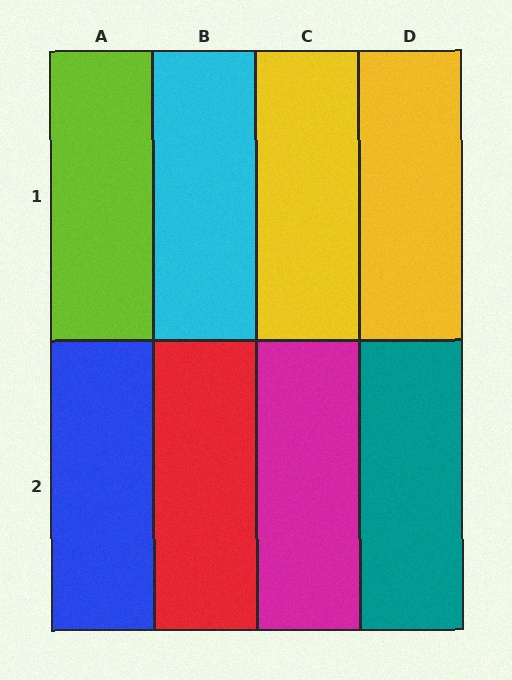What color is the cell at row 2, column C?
Magenta.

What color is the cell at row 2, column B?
Red.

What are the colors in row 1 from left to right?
Lime, cyan, yellow, yellow.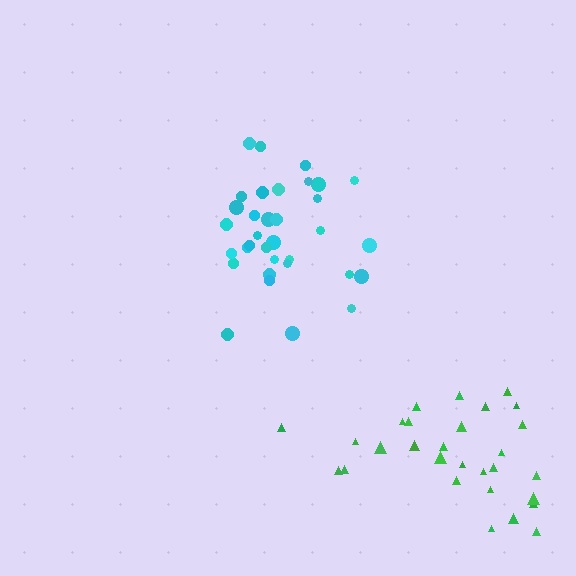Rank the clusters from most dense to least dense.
cyan, green.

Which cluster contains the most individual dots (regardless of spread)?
Cyan (34).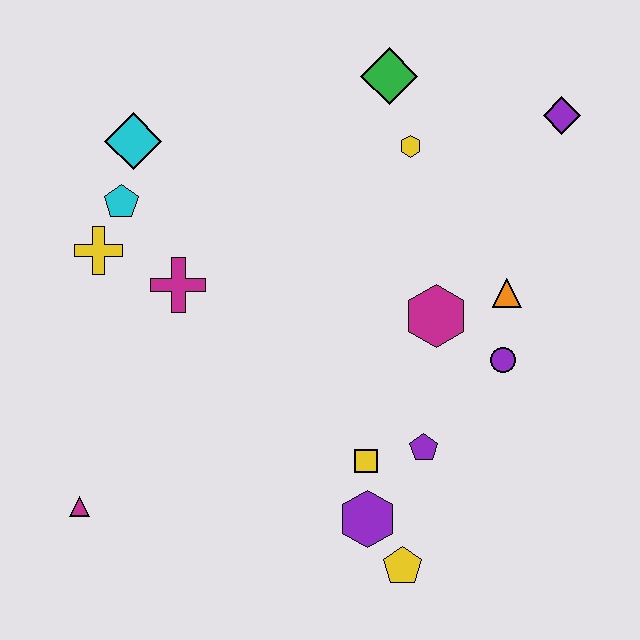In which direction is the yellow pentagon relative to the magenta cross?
The yellow pentagon is below the magenta cross.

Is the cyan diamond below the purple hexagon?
No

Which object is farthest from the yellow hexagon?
The magenta triangle is farthest from the yellow hexagon.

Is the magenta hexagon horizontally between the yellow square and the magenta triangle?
No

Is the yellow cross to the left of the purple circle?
Yes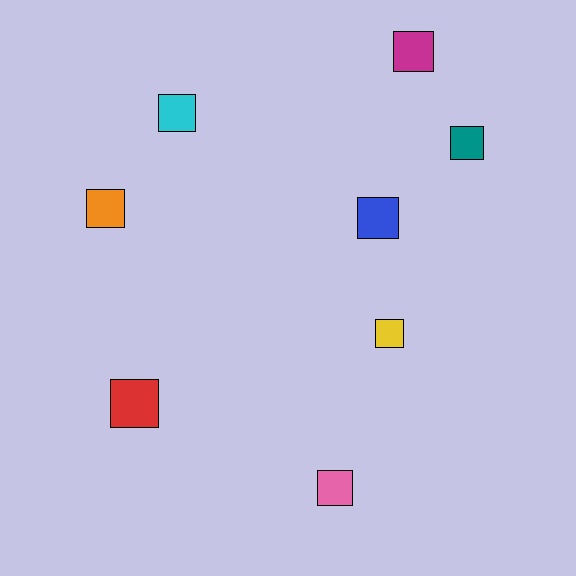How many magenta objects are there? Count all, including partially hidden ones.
There is 1 magenta object.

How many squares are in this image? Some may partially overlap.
There are 8 squares.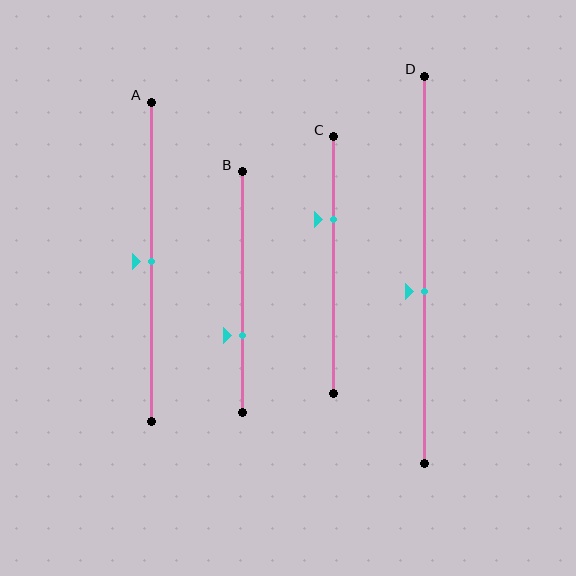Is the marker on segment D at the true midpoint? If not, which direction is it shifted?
No, the marker on segment D is shifted downward by about 6% of the segment length.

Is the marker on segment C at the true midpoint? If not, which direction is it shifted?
No, the marker on segment C is shifted upward by about 18% of the segment length.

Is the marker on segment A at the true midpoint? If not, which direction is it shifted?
Yes, the marker on segment A is at the true midpoint.